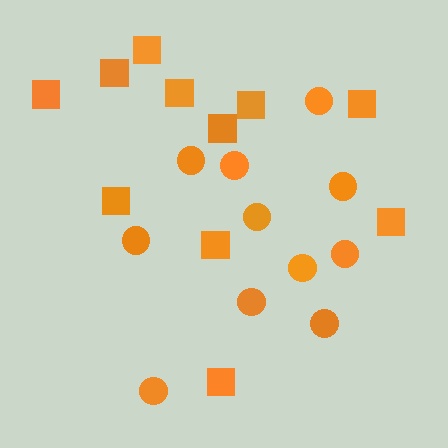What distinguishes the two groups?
There are 2 groups: one group of squares (11) and one group of circles (11).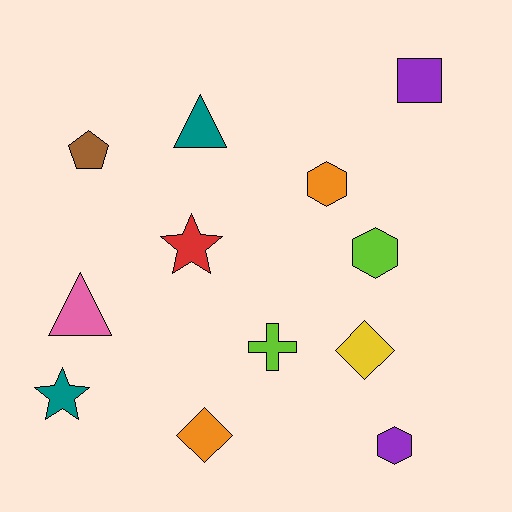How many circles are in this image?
There are no circles.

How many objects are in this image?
There are 12 objects.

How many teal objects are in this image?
There are 2 teal objects.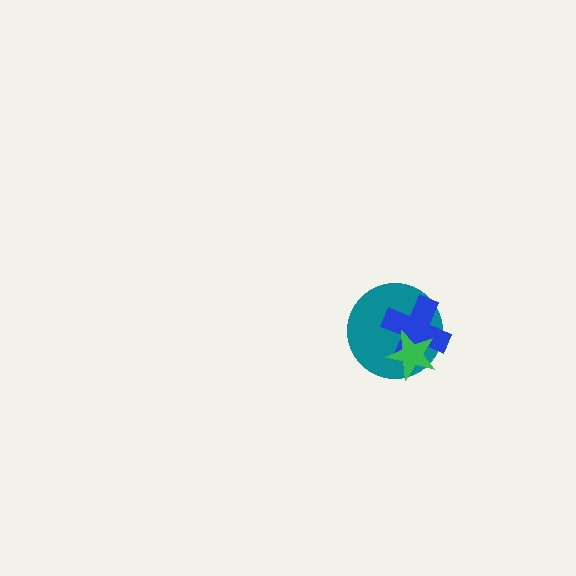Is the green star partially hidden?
No, no other shape covers it.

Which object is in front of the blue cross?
The green star is in front of the blue cross.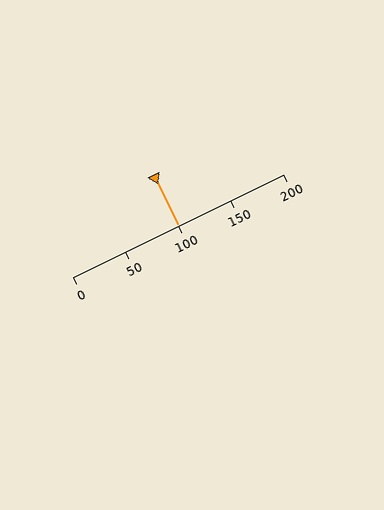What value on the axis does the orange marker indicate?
The marker indicates approximately 100.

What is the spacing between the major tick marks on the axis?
The major ticks are spaced 50 apart.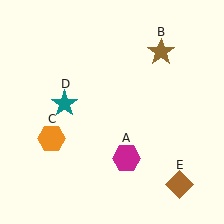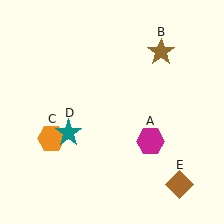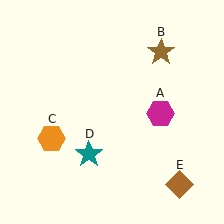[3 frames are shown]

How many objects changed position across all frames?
2 objects changed position: magenta hexagon (object A), teal star (object D).